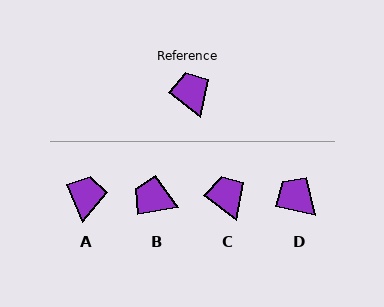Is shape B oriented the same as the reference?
No, it is off by about 48 degrees.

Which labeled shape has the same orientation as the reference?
C.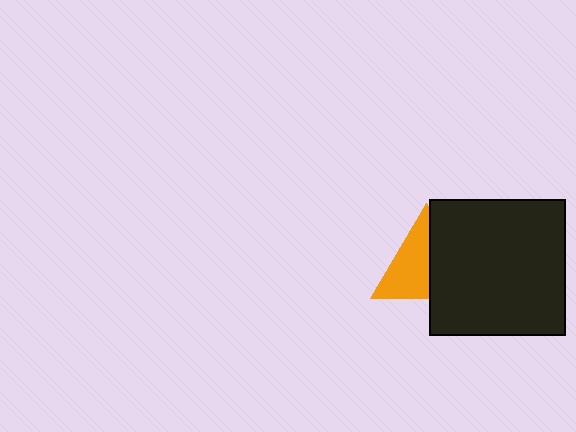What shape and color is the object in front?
The object in front is a black square.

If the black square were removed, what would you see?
You would see the complete orange triangle.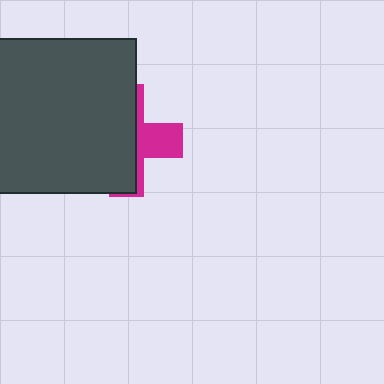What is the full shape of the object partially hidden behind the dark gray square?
The partially hidden object is a magenta cross.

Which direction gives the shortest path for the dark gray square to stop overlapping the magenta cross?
Moving left gives the shortest separation.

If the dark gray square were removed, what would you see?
You would see the complete magenta cross.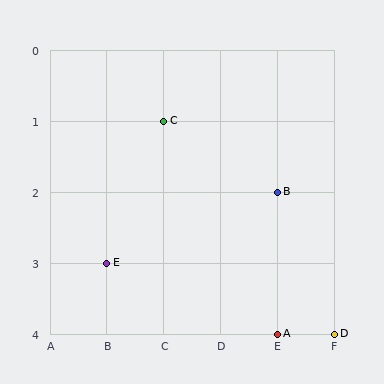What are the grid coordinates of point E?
Point E is at grid coordinates (B, 3).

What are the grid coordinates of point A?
Point A is at grid coordinates (E, 4).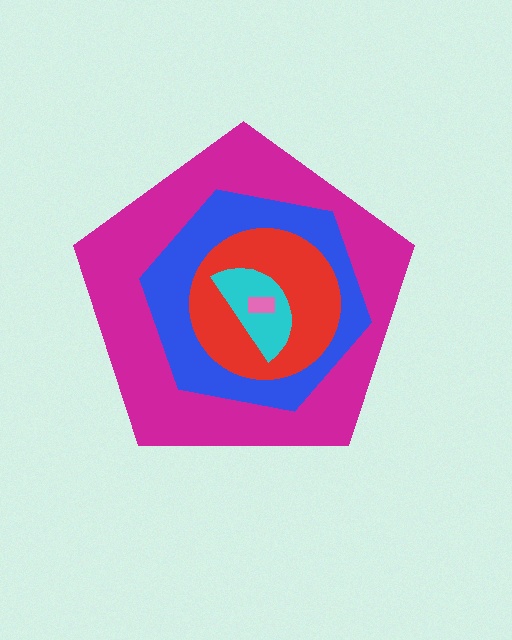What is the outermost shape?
The magenta pentagon.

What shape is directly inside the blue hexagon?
The red circle.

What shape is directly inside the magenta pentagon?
The blue hexagon.